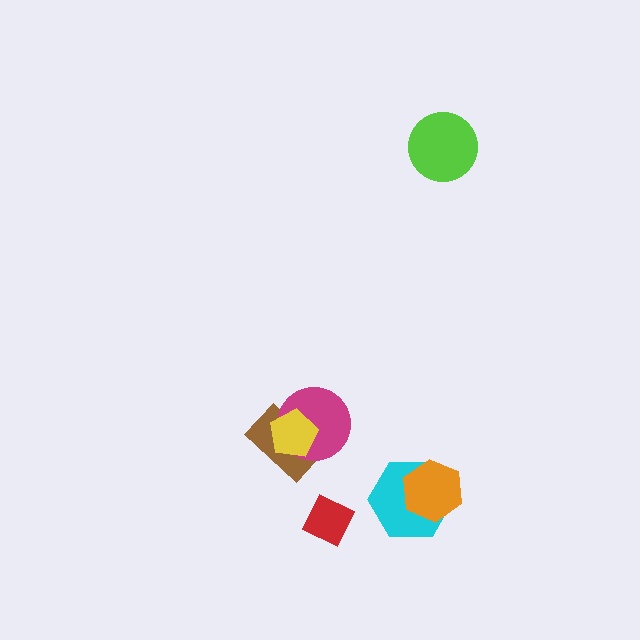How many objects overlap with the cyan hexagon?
1 object overlaps with the cyan hexagon.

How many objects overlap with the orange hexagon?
1 object overlaps with the orange hexagon.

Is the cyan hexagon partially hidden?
Yes, it is partially covered by another shape.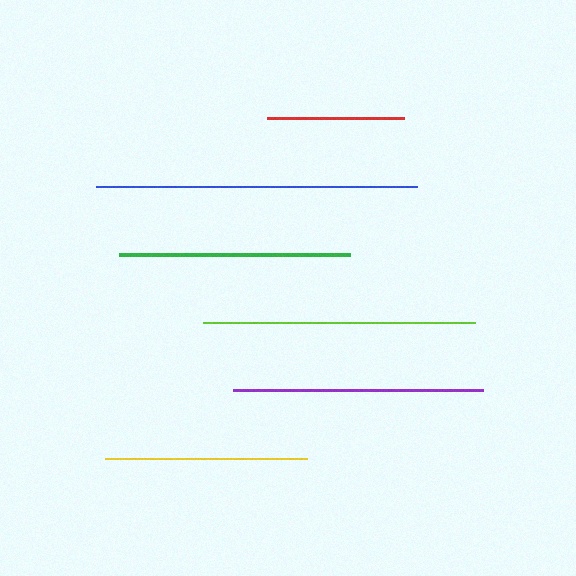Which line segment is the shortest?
The red line is the shortest at approximately 136 pixels.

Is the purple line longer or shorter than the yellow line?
The purple line is longer than the yellow line.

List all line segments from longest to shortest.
From longest to shortest: blue, lime, purple, green, yellow, red.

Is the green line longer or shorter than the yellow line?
The green line is longer than the yellow line.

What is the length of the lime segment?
The lime segment is approximately 272 pixels long.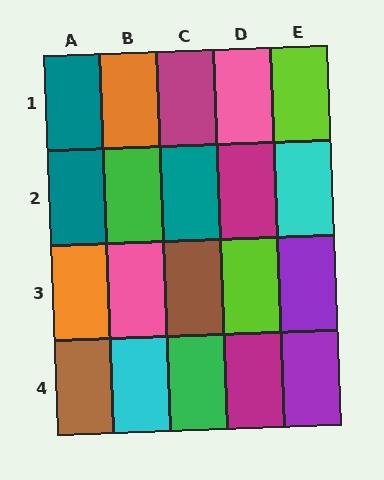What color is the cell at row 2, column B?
Green.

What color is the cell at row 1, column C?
Magenta.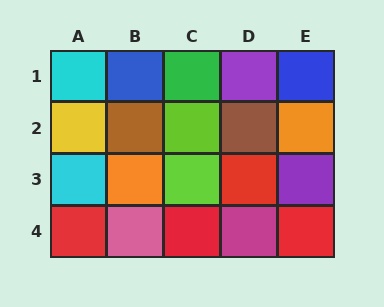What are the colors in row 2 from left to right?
Yellow, brown, lime, brown, orange.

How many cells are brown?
2 cells are brown.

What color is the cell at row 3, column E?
Purple.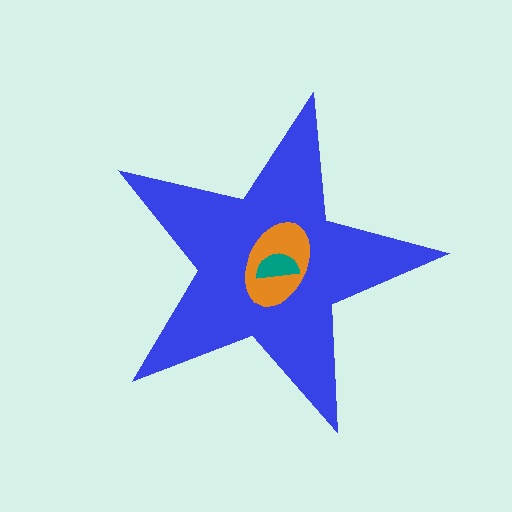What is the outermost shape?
The blue star.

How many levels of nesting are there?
3.